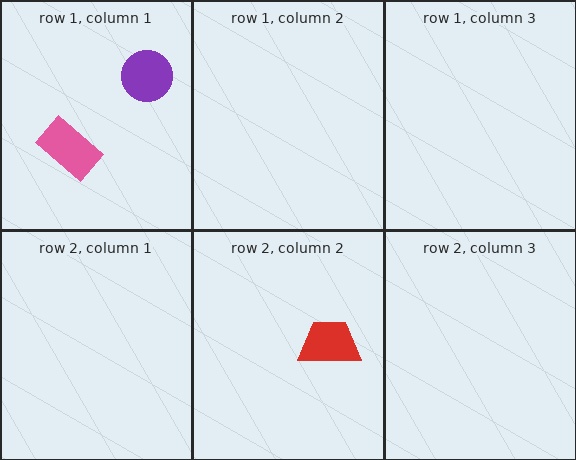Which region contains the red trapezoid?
The row 2, column 2 region.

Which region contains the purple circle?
The row 1, column 1 region.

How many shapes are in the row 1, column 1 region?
2.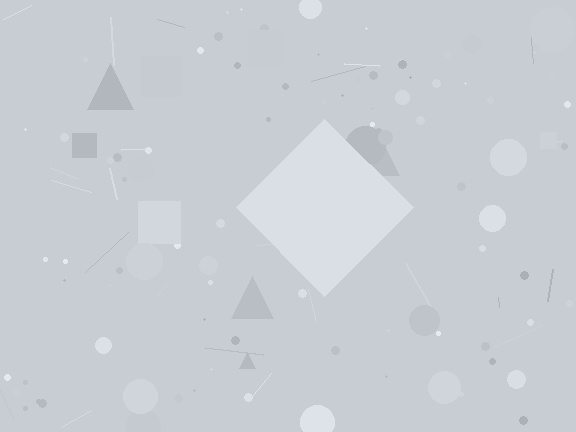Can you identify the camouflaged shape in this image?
The camouflaged shape is a diamond.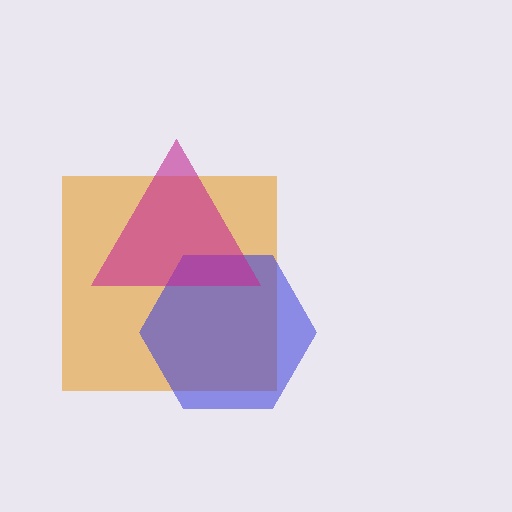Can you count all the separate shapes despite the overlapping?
Yes, there are 3 separate shapes.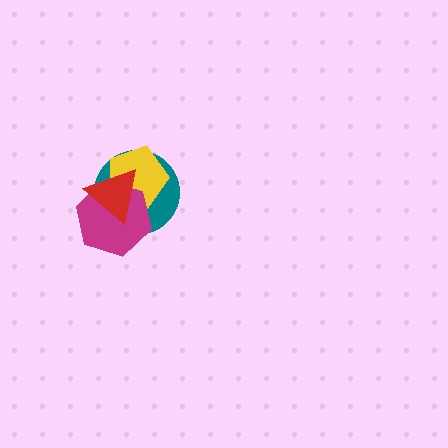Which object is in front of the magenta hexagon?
The red triangle is in front of the magenta hexagon.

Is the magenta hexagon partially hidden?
Yes, it is partially covered by another shape.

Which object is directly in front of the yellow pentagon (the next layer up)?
The magenta hexagon is directly in front of the yellow pentagon.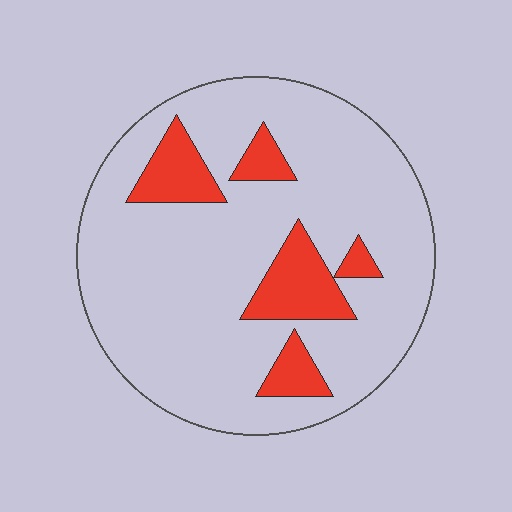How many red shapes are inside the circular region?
5.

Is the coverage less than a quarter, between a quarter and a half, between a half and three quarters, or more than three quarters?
Less than a quarter.